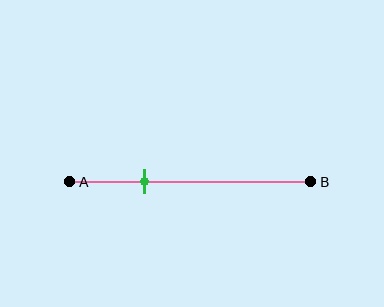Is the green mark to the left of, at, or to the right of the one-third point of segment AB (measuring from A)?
The green mark is approximately at the one-third point of segment AB.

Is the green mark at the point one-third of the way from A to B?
Yes, the mark is approximately at the one-third point.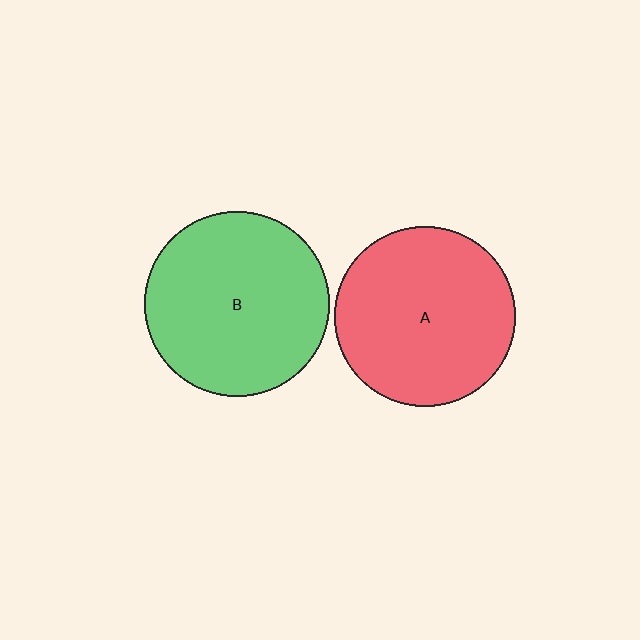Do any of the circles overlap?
No, none of the circles overlap.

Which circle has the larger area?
Circle B (green).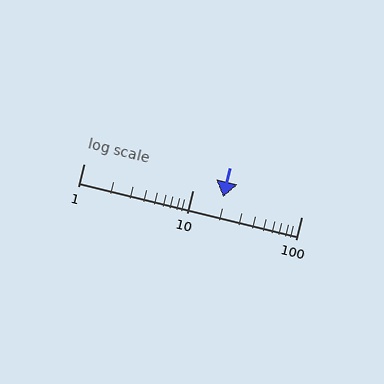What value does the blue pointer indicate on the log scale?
The pointer indicates approximately 19.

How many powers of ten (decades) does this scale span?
The scale spans 2 decades, from 1 to 100.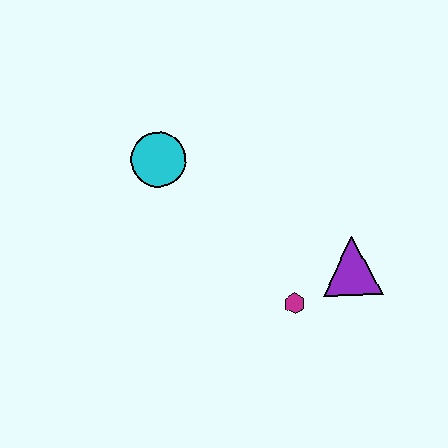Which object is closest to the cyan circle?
The magenta hexagon is closest to the cyan circle.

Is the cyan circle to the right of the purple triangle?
No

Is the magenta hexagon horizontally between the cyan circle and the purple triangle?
Yes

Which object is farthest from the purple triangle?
The cyan circle is farthest from the purple triangle.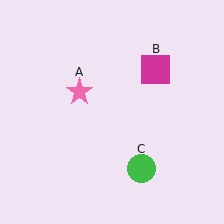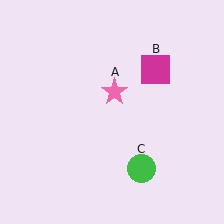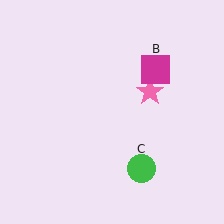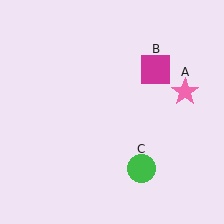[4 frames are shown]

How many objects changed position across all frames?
1 object changed position: pink star (object A).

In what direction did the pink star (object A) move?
The pink star (object A) moved right.